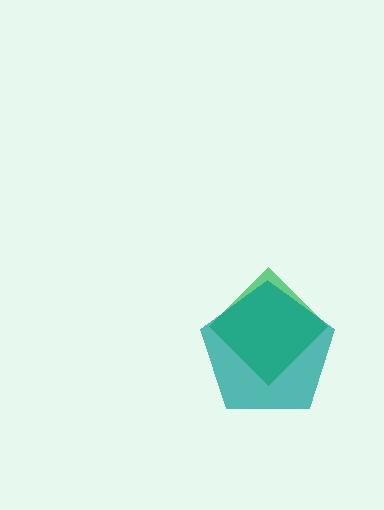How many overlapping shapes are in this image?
There are 2 overlapping shapes in the image.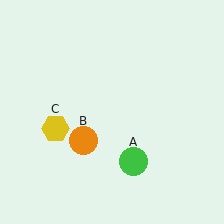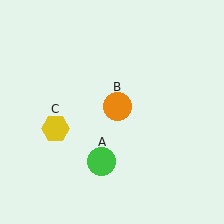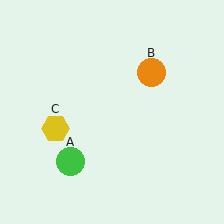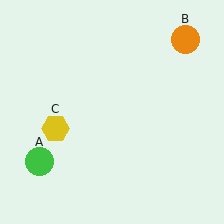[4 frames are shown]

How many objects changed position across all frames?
2 objects changed position: green circle (object A), orange circle (object B).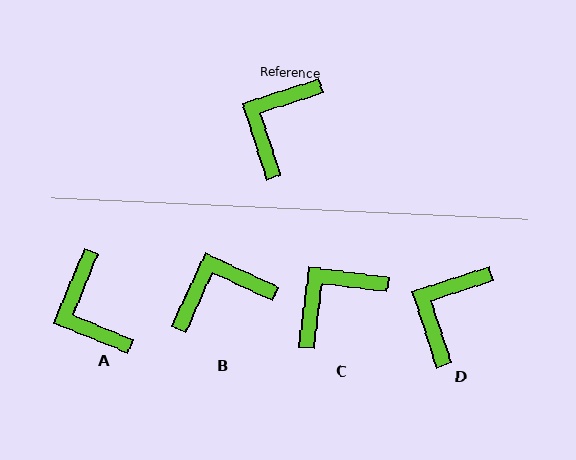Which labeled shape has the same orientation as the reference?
D.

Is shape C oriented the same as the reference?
No, it is off by about 25 degrees.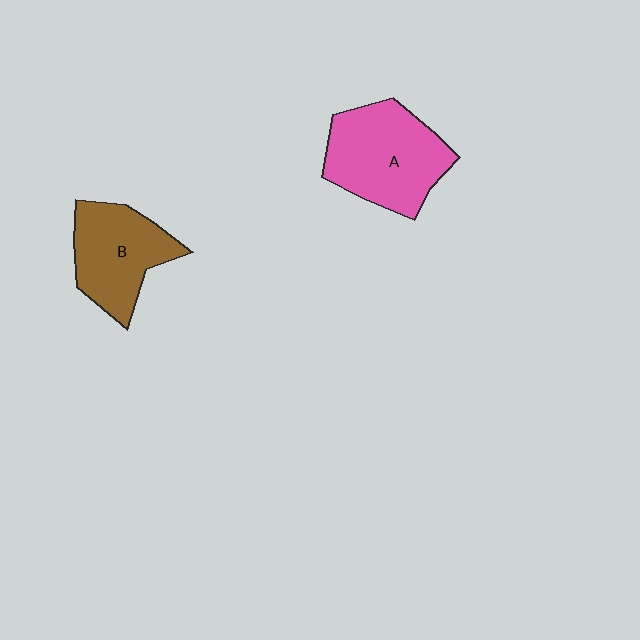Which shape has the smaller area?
Shape B (brown).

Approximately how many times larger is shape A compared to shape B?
Approximately 1.2 times.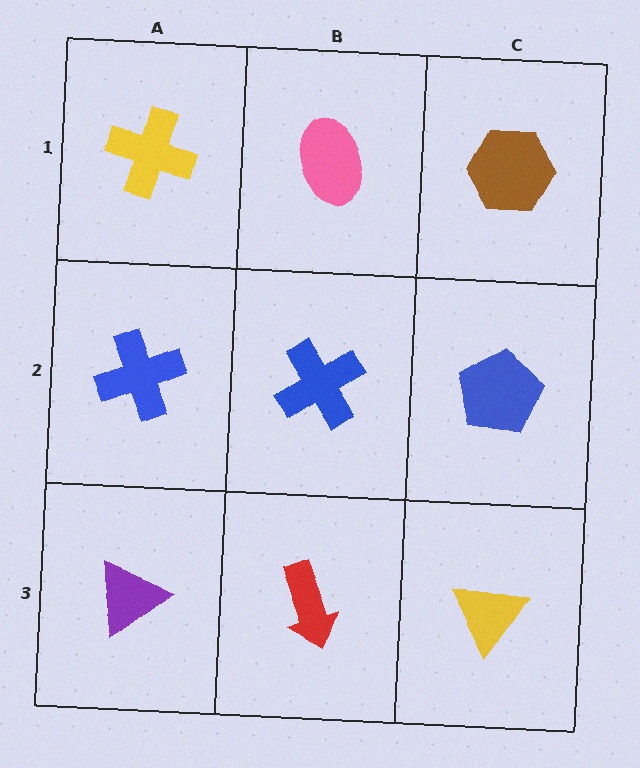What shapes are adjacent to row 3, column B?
A blue cross (row 2, column B), a purple triangle (row 3, column A), a yellow triangle (row 3, column C).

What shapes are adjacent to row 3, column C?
A blue pentagon (row 2, column C), a red arrow (row 3, column B).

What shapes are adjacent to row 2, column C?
A brown hexagon (row 1, column C), a yellow triangle (row 3, column C), a blue cross (row 2, column B).